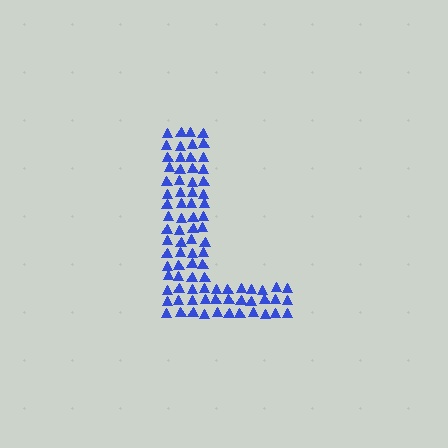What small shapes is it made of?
It is made of small triangles.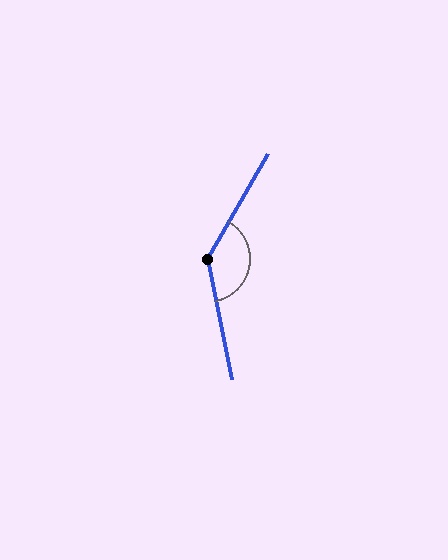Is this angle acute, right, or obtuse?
It is obtuse.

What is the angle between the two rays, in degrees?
Approximately 138 degrees.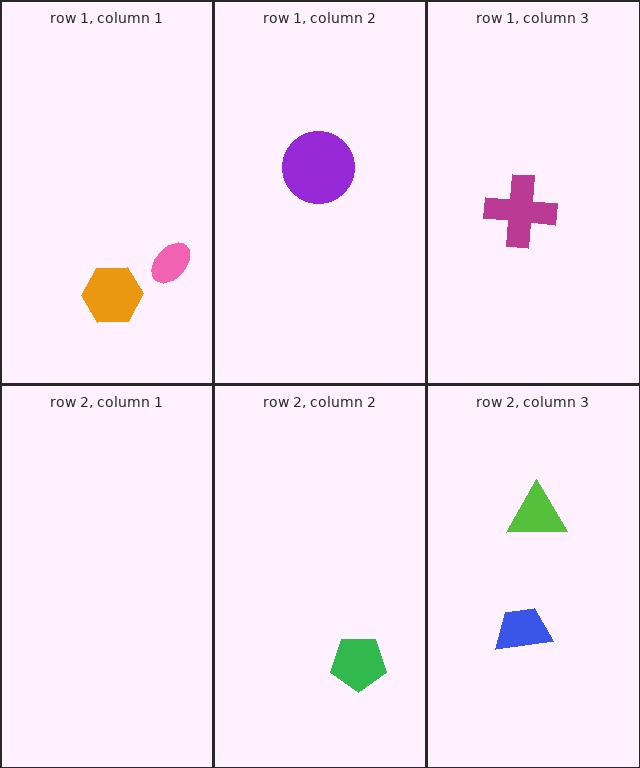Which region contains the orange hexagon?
The row 1, column 1 region.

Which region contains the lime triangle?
The row 2, column 3 region.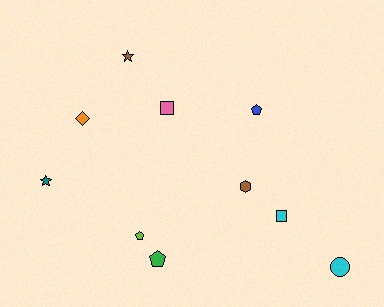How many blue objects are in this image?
There is 1 blue object.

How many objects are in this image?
There are 10 objects.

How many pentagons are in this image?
There are 3 pentagons.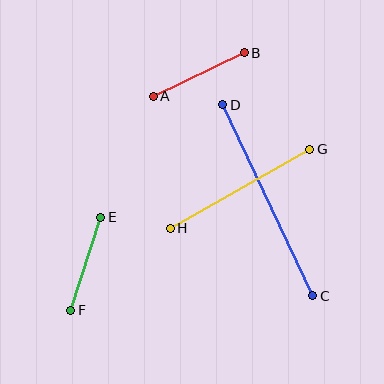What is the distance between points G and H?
The distance is approximately 161 pixels.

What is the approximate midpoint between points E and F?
The midpoint is at approximately (86, 264) pixels.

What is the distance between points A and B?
The distance is approximately 101 pixels.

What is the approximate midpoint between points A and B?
The midpoint is at approximately (199, 75) pixels.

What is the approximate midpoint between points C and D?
The midpoint is at approximately (268, 200) pixels.